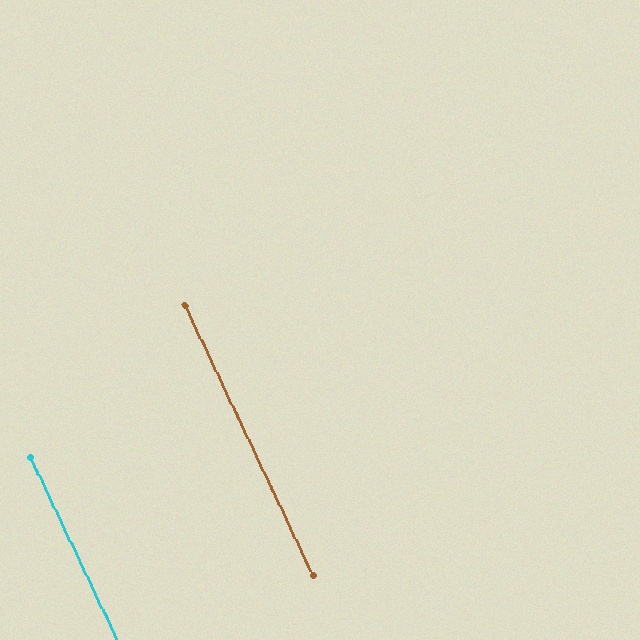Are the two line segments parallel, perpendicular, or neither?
Parallel — their directions differ by only 0.0°.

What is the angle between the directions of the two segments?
Approximately 0 degrees.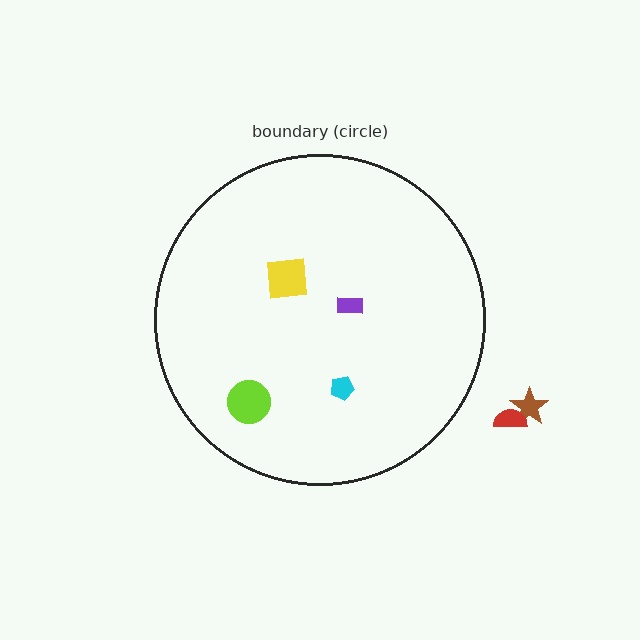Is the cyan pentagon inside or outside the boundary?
Inside.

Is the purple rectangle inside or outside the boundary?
Inside.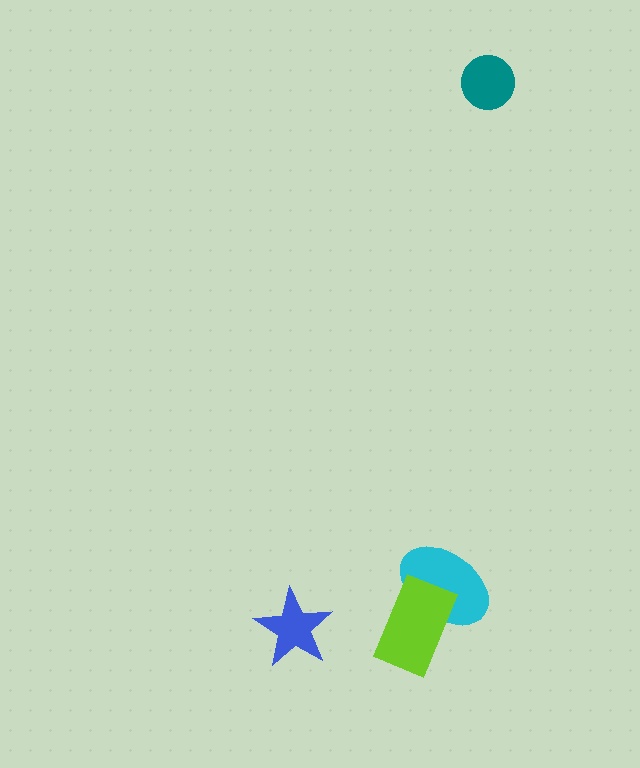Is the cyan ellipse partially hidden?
Yes, it is partially covered by another shape.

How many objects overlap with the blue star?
0 objects overlap with the blue star.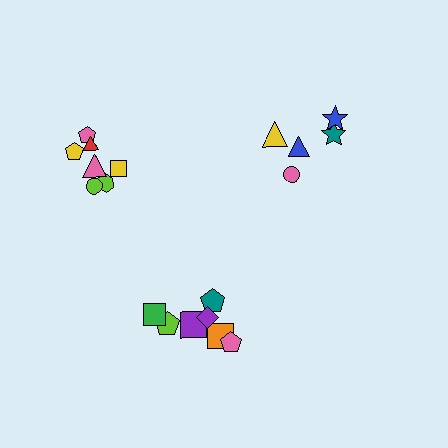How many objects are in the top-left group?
There are 7 objects.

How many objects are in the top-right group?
There are 5 objects.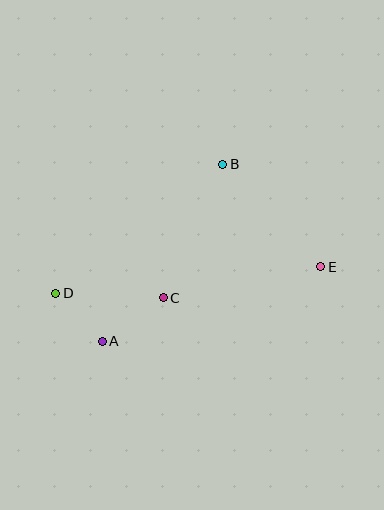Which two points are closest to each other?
Points A and D are closest to each other.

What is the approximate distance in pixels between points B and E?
The distance between B and E is approximately 142 pixels.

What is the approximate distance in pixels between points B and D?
The distance between B and D is approximately 211 pixels.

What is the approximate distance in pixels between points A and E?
The distance between A and E is approximately 231 pixels.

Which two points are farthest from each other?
Points D and E are farthest from each other.